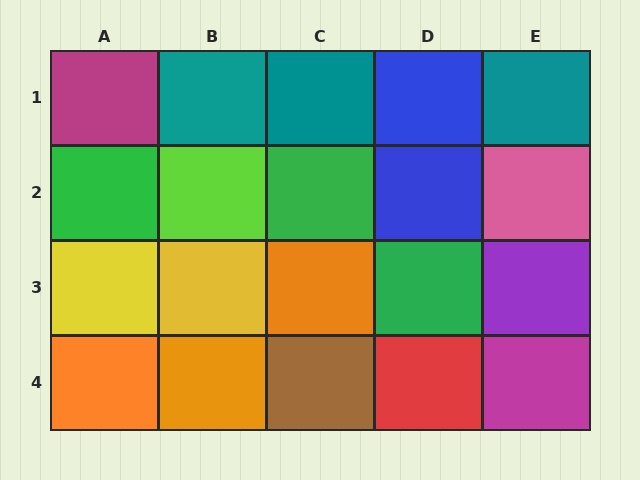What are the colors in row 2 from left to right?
Green, lime, green, blue, pink.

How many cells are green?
3 cells are green.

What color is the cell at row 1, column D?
Blue.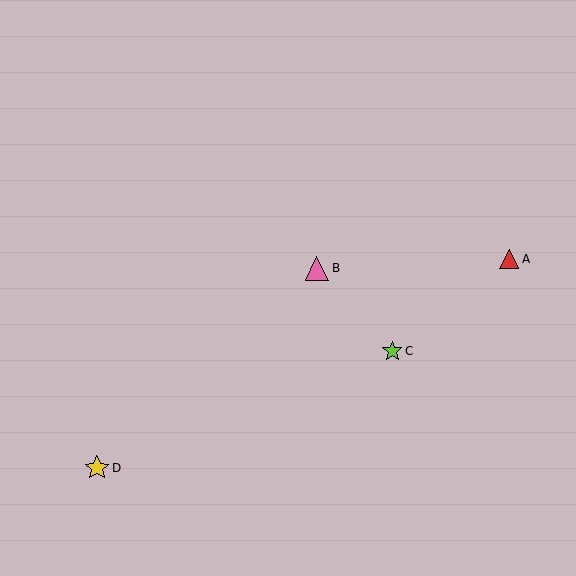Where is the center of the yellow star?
The center of the yellow star is at (97, 468).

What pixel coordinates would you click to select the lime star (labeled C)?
Click at (392, 351) to select the lime star C.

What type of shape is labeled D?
Shape D is a yellow star.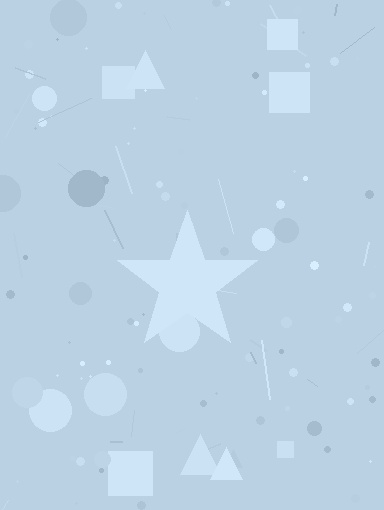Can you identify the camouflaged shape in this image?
The camouflaged shape is a star.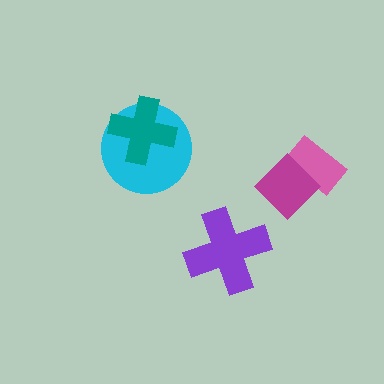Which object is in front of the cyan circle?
The teal cross is in front of the cyan circle.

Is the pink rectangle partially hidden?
Yes, it is partially covered by another shape.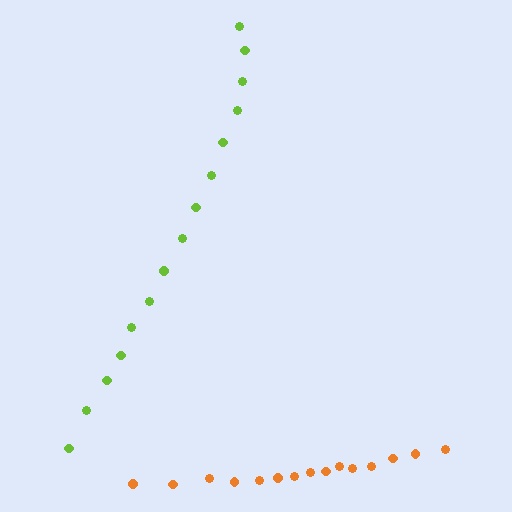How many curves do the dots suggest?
There are 2 distinct paths.